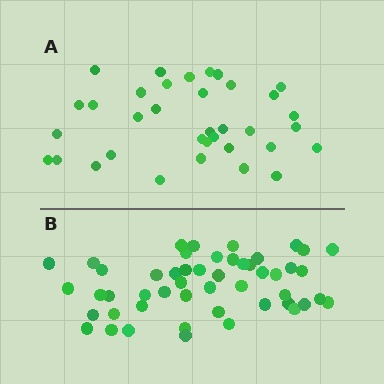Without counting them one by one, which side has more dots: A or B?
Region B (the bottom region) has more dots.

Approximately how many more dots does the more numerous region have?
Region B has approximately 15 more dots than region A.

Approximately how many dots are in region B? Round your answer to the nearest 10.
About 50 dots.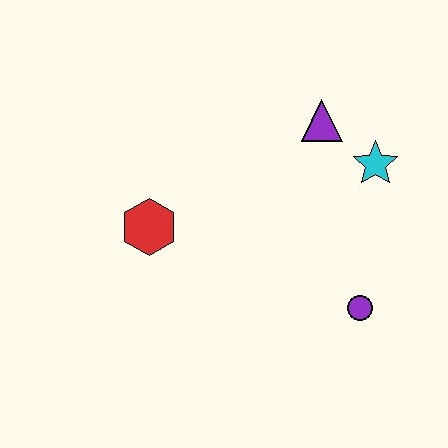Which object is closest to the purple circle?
The cyan star is closest to the purple circle.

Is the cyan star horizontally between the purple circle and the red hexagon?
No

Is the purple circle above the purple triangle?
No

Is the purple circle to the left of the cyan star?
Yes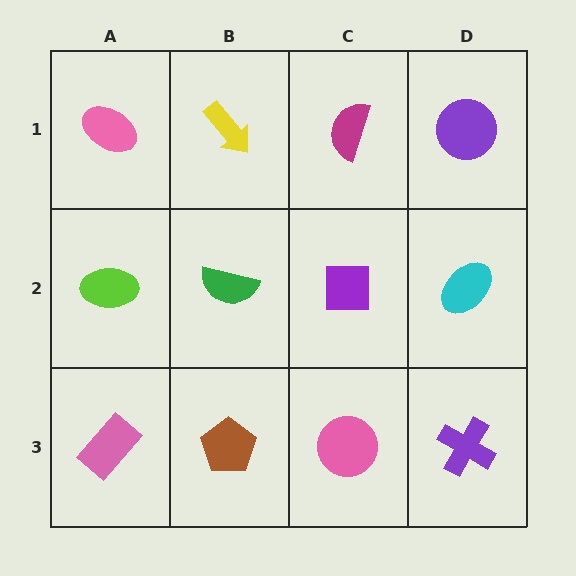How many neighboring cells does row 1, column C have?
3.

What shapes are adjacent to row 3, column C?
A purple square (row 2, column C), a brown pentagon (row 3, column B), a purple cross (row 3, column D).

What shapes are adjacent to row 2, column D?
A purple circle (row 1, column D), a purple cross (row 3, column D), a purple square (row 2, column C).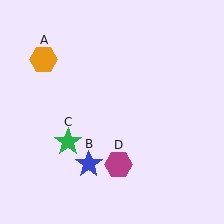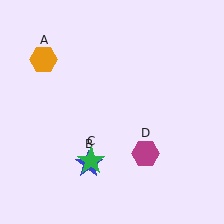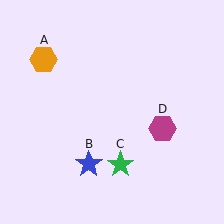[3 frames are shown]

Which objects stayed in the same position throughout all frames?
Orange hexagon (object A) and blue star (object B) remained stationary.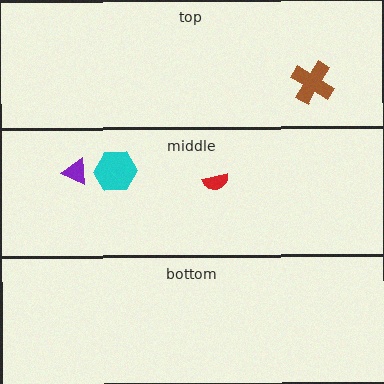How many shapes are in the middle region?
3.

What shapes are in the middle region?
The red semicircle, the purple triangle, the cyan hexagon.